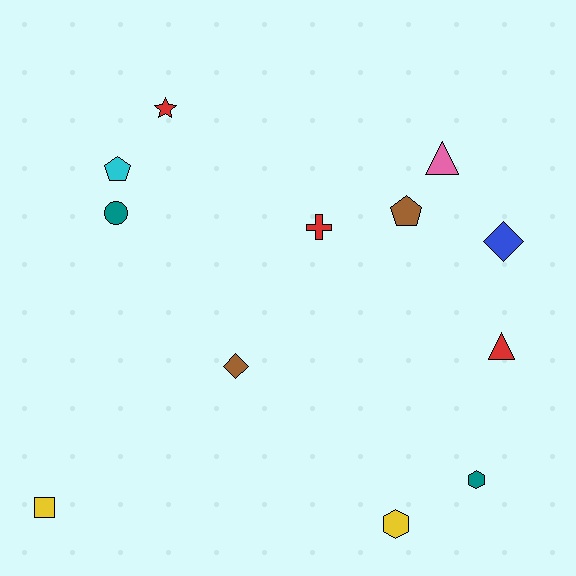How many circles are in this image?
There is 1 circle.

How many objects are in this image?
There are 12 objects.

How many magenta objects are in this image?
There are no magenta objects.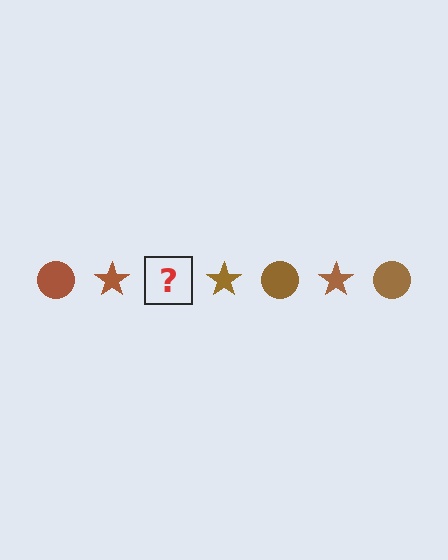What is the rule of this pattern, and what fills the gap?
The rule is that the pattern cycles through circle, star shapes in brown. The gap should be filled with a brown circle.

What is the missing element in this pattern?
The missing element is a brown circle.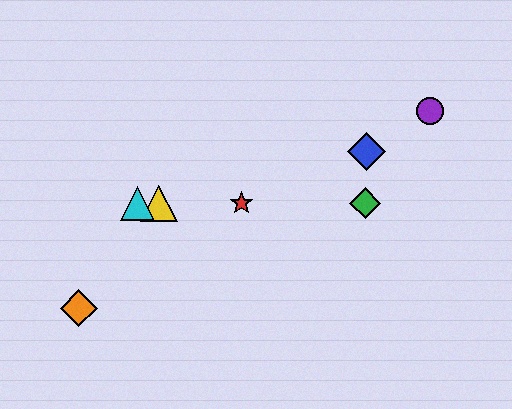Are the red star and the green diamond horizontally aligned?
Yes, both are at y≈203.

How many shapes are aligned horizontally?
4 shapes (the red star, the green diamond, the yellow triangle, the cyan triangle) are aligned horizontally.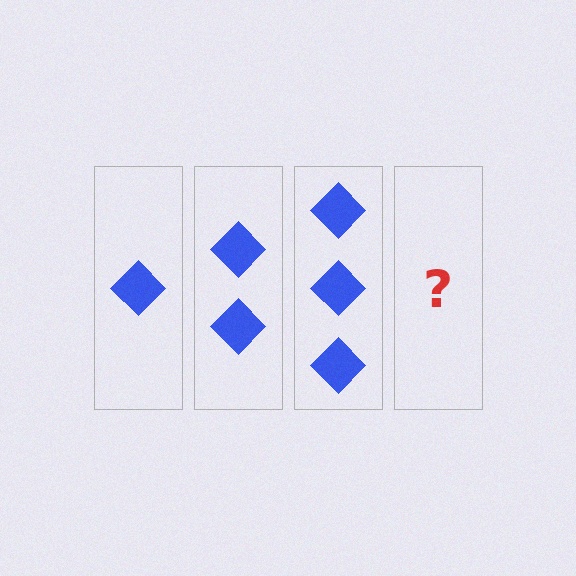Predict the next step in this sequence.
The next step is 4 diamonds.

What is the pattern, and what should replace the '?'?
The pattern is that each step adds one more diamond. The '?' should be 4 diamonds.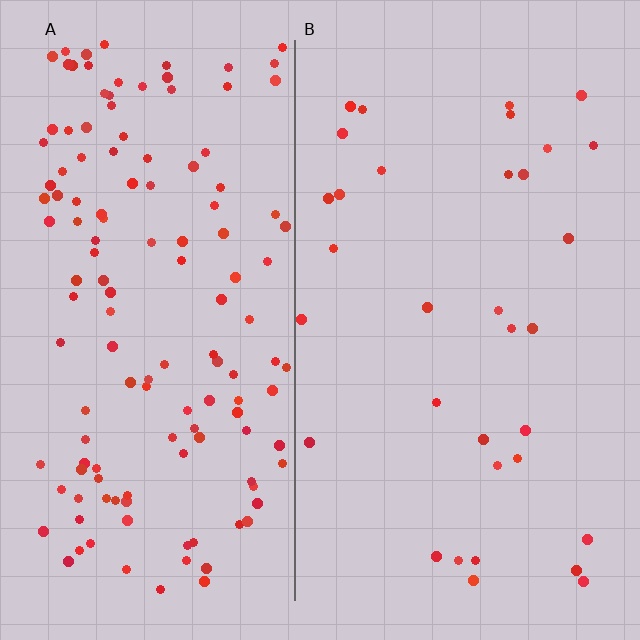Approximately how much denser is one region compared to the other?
Approximately 4.2× — region A over region B.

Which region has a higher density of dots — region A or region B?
A (the left).